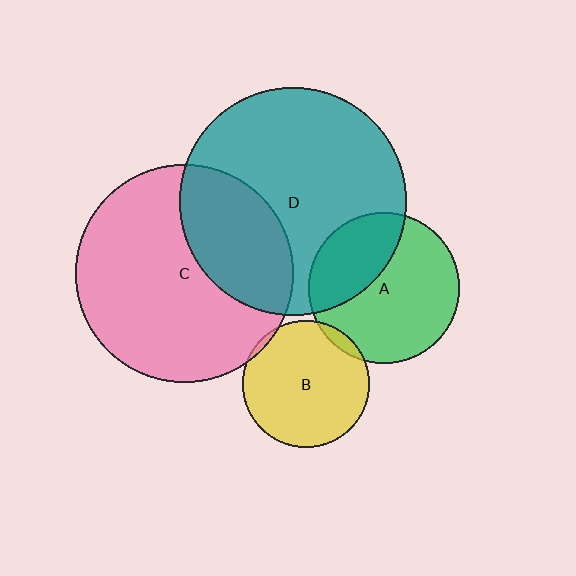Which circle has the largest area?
Circle D (teal).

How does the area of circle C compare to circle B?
Approximately 3.0 times.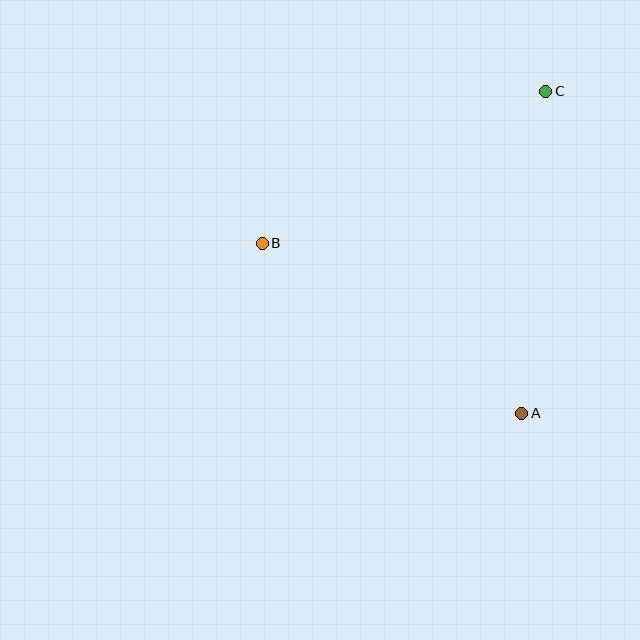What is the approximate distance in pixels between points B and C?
The distance between B and C is approximately 322 pixels.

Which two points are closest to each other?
Points A and B are closest to each other.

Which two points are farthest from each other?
Points A and C are farthest from each other.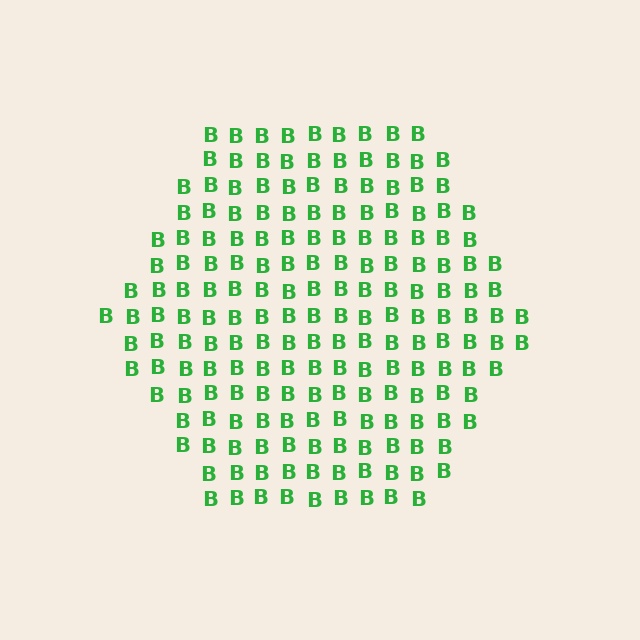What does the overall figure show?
The overall figure shows a hexagon.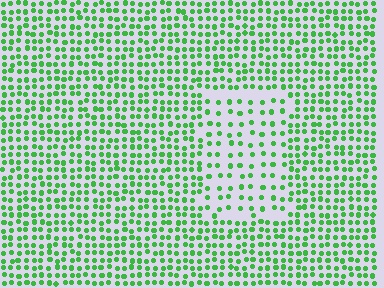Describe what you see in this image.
The image contains small green elements arranged at two different densities. A rectangle-shaped region is visible where the elements are less densely packed than the surrounding area.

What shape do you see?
I see a rectangle.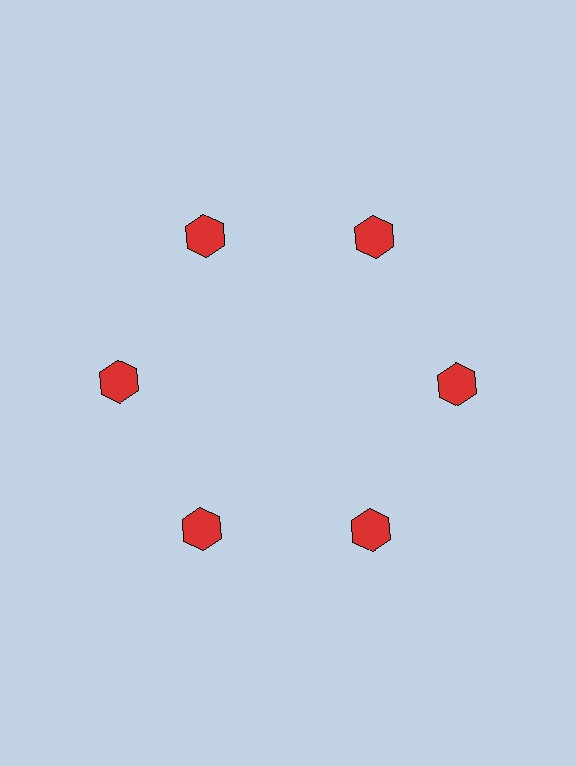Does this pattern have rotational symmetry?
Yes, this pattern has 6-fold rotational symmetry. It looks the same after rotating 60 degrees around the center.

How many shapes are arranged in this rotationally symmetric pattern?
There are 6 shapes, arranged in 6 groups of 1.